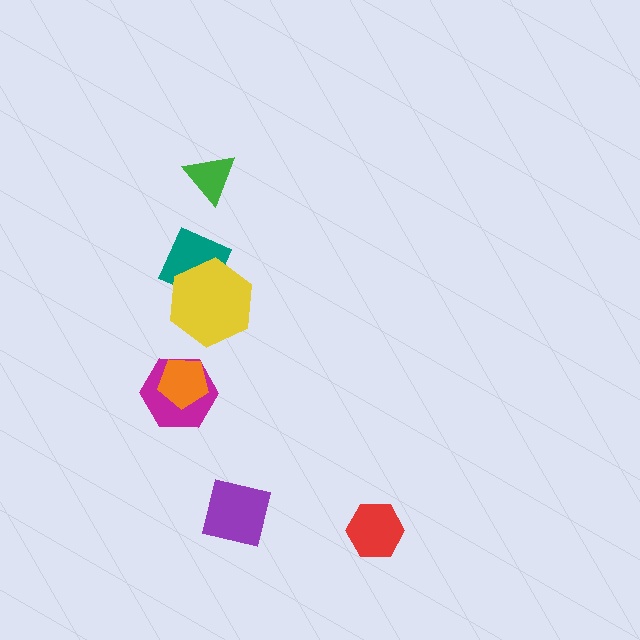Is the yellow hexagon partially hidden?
No, no other shape covers it.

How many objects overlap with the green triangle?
0 objects overlap with the green triangle.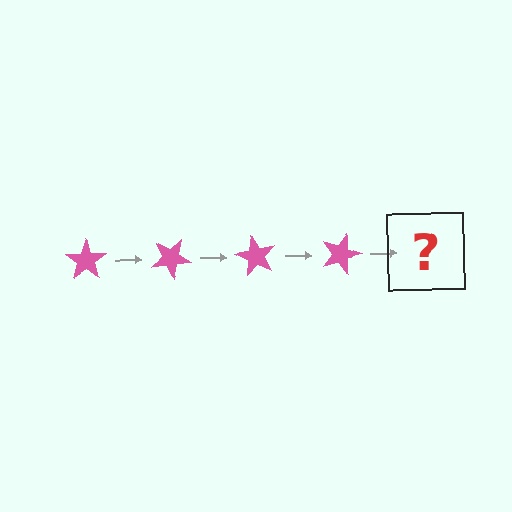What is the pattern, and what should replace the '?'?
The pattern is that the star rotates 30 degrees each step. The '?' should be a pink star rotated 120 degrees.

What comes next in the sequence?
The next element should be a pink star rotated 120 degrees.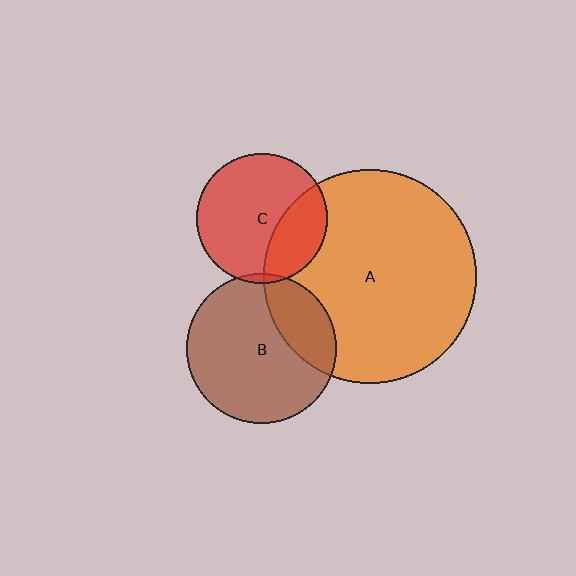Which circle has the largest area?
Circle A (orange).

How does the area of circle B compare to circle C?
Approximately 1.3 times.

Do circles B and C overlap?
Yes.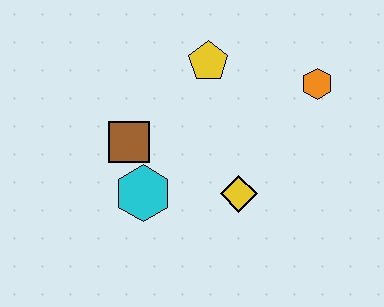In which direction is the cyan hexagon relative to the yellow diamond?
The cyan hexagon is to the left of the yellow diamond.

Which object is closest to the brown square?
The cyan hexagon is closest to the brown square.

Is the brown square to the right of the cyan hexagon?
No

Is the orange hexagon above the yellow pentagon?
No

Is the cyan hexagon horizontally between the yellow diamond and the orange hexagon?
No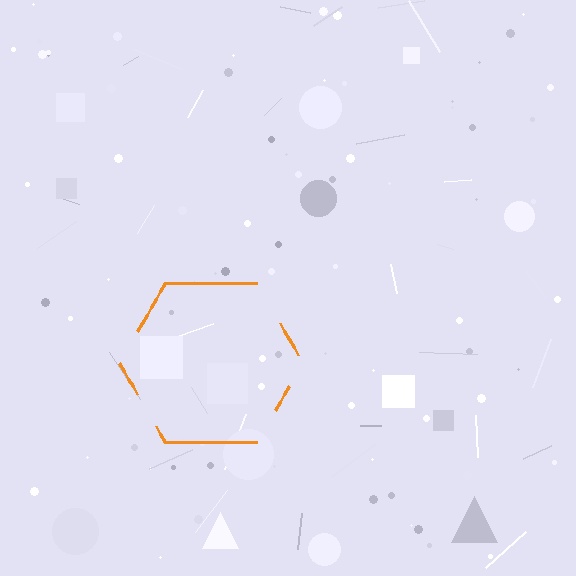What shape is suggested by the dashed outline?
The dashed outline suggests a hexagon.